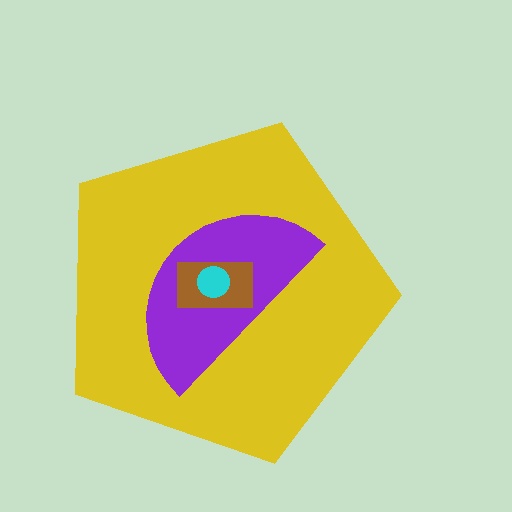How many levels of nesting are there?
4.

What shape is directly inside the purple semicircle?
The brown rectangle.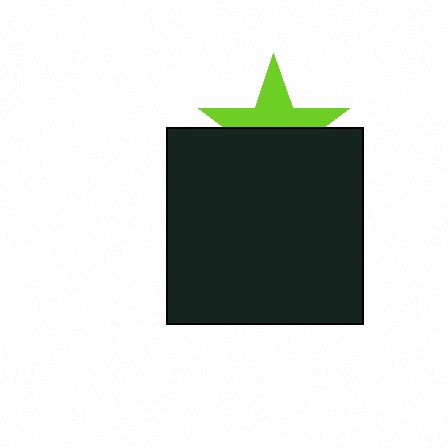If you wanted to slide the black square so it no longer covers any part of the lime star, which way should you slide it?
Slide it down — that is the most direct way to separate the two shapes.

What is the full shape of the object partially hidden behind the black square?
The partially hidden object is a lime star.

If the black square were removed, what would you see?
You would see the complete lime star.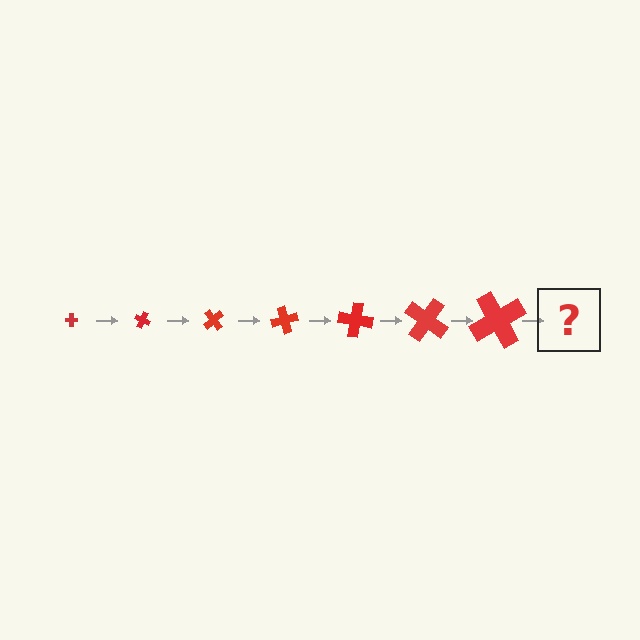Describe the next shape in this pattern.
It should be a cross, larger than the previous one and rotated 175 degrees from the start.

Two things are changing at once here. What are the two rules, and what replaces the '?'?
The two rules are that the cross grows larger each step and it rotates 25 degrees each step. The '?' should be a cross, larger than the previous one and rotated 175 degrees from the start.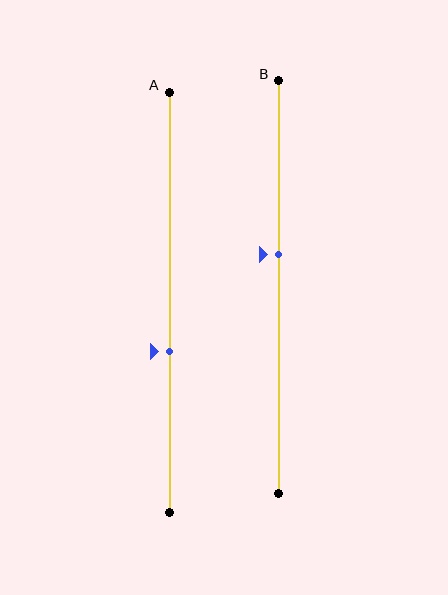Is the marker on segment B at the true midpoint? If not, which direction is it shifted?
No, the marker on segment B is shifted upward by about 8% of the segment length.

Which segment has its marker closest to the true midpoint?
Segment B has its marker closest to the true midpoint.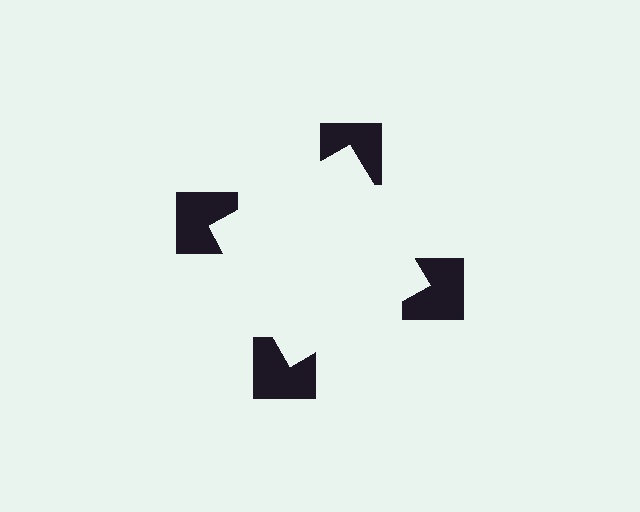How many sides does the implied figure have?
4 sides.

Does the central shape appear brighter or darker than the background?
It typically appears slightly brighter than the background, even though no actual brightness change is drawn.